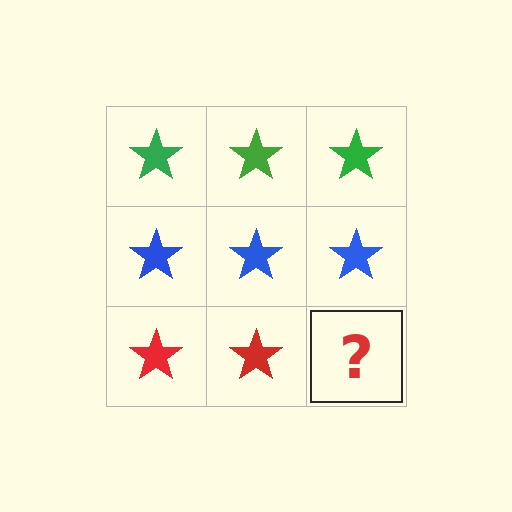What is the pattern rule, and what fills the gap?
The rule is that each row has a consistent color. The gap should be filled with a red star.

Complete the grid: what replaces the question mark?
The question mark should be replaced with a red star.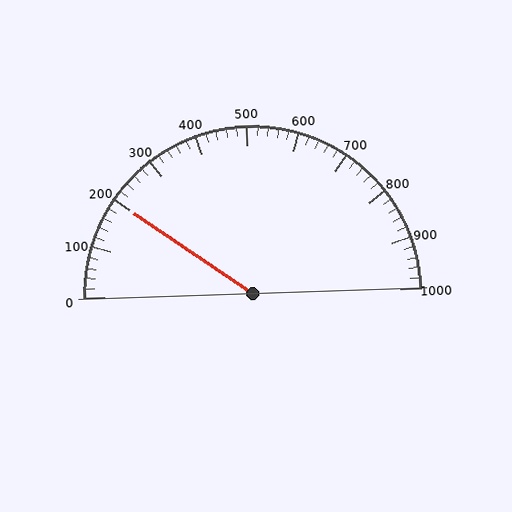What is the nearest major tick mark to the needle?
The nearest major tick mark is 200.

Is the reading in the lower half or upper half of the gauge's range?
The reading is in the lower half of the range (0 to 1000).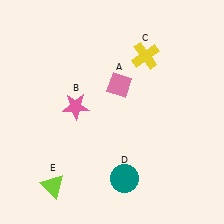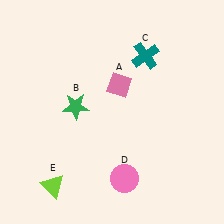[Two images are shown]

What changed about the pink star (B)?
In Image 1, B is pink. In Image 2, it changed to green.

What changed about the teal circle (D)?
In Image 1, D is teal. In Image 2, it changed to pink.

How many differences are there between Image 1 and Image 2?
There are 3 differences between the two images.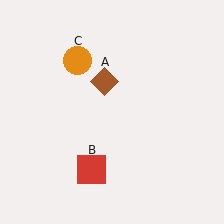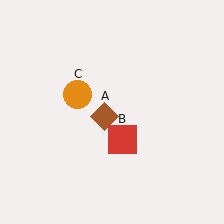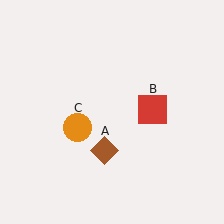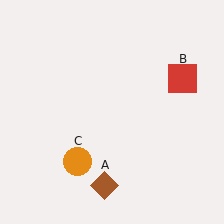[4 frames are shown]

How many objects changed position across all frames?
3 objects changed position: brown diamond (object A), red square (object B), orange circle (object C).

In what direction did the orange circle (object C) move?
The orange circle (object C) moved down.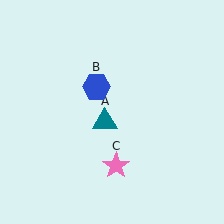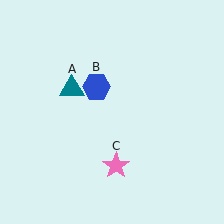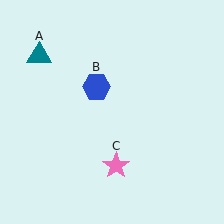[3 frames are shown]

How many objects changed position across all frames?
1 object changed position: teal triangle (object A).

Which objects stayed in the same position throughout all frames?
Blue hexagon (object B) and pink star (object C) remained stationary.